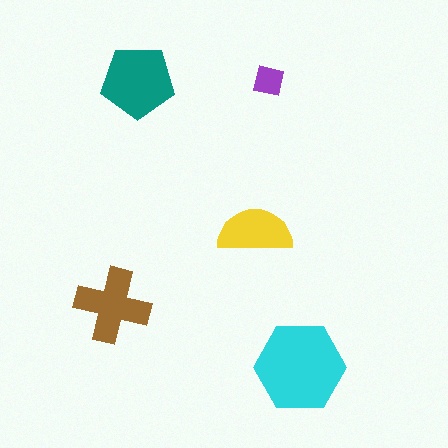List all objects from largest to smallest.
The cyan hexagon, the teal pentagon, the brown cross, the yellow semicircle, the purple square.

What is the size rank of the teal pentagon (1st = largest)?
2nd.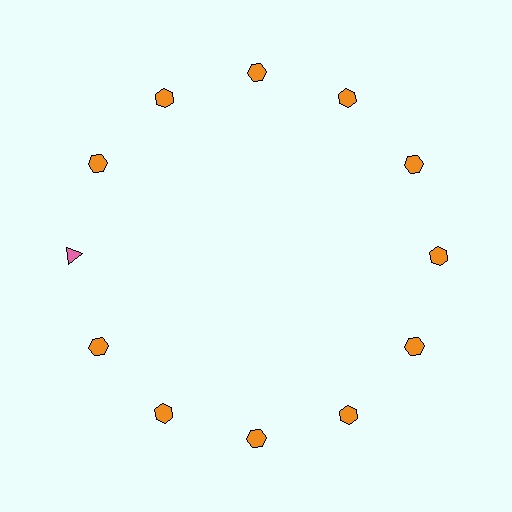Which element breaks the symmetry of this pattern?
The pink triangle at roughly the 9 o'clock position breaks the symmetry. All other shapes are orange hexagons.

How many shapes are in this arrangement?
There are 12 shapes arranged in a ring pattern.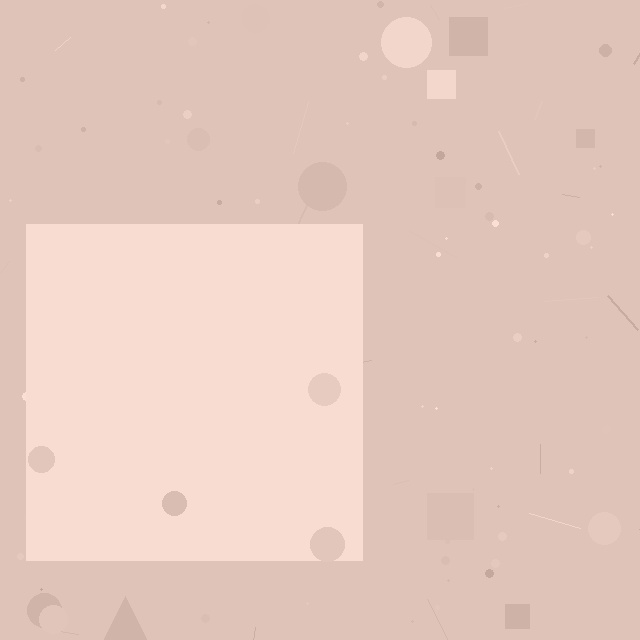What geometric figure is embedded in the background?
A square is embedded in the background.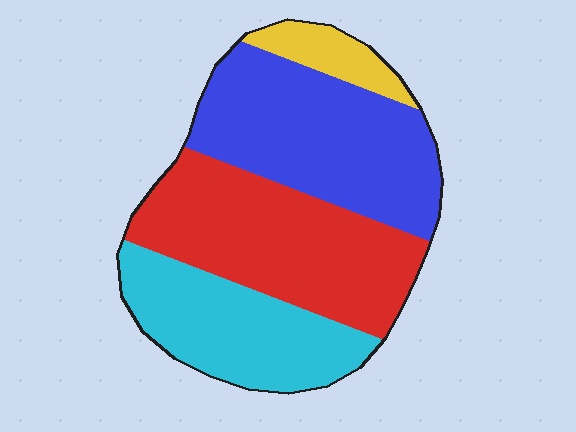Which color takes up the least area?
Yellow, at roughly 5%.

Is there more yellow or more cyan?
Cyan.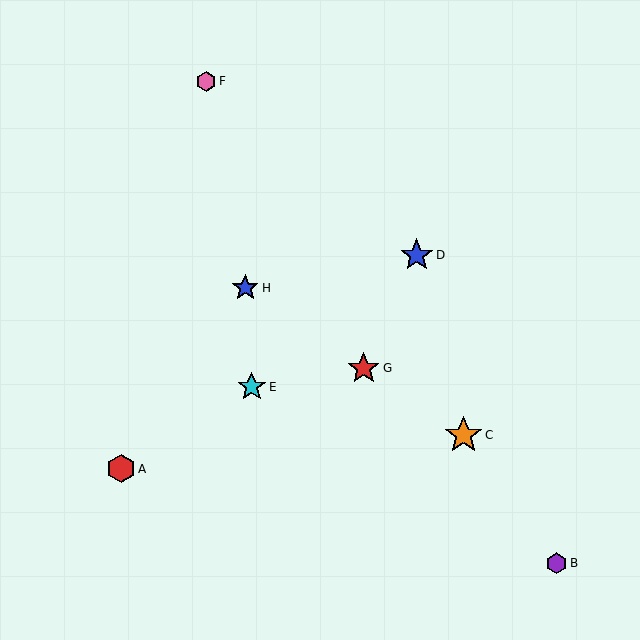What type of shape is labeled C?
Shape C is an orange star.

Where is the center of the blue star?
The center of the blue star is at (417, 255).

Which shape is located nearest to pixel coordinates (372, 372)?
The red star (labeled G) at (364, 368) is nearest to that location.